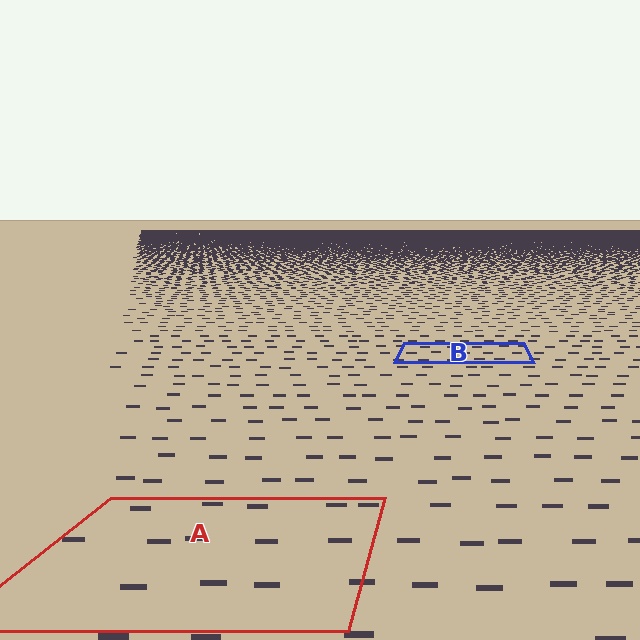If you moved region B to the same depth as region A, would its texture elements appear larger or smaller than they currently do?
They would appear larger. At a closer depth, the same texture elements are projected at a bigger on-screen size.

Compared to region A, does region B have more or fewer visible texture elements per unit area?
Region B has more texture elements per unit area — they are packed more densely because it is farther away.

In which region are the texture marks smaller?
The texture marks are smaller in region B, because it is farther away.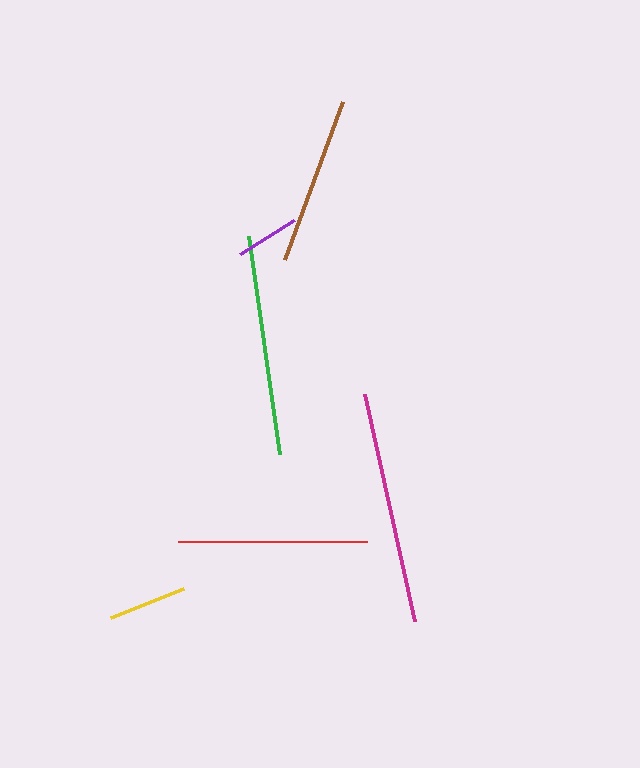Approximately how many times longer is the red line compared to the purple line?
The red line is approximately 3.0 times the length of the purple line.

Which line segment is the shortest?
The purple line is the shortest at approximately 64 pixels.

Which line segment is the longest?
The magenta line is the longest at approximately 233 pixels.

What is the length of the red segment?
The red segment is approximately 189 pixels long.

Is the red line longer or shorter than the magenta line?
The magenta line is longer than the red line.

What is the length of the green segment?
The green segment is approximately 221 pixels long.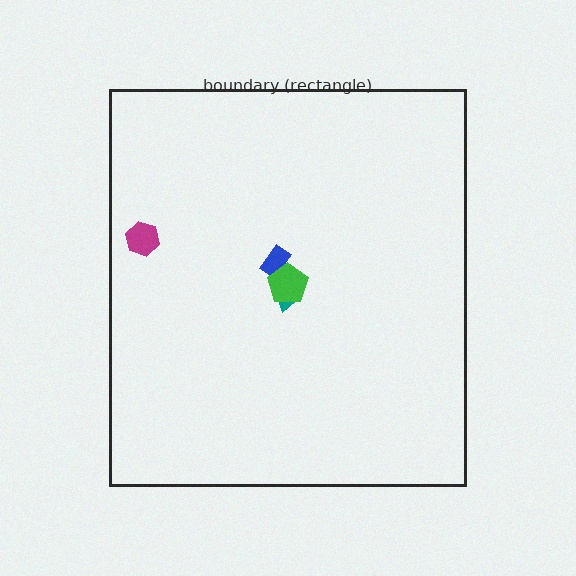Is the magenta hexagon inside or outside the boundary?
Inside.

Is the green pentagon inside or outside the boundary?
Inside.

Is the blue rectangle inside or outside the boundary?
Inside.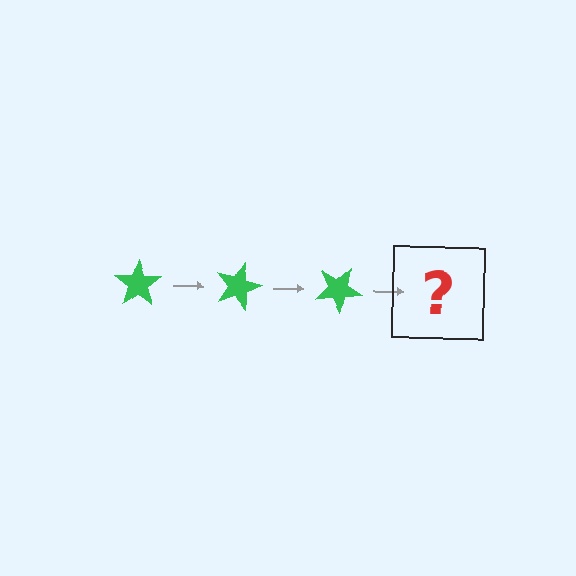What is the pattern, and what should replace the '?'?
The pattern is that the star rotates 15 degrees each step. The '?' should be a green star rotated 45 degrees.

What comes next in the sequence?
The next element should be a green star rotated 45 degrees.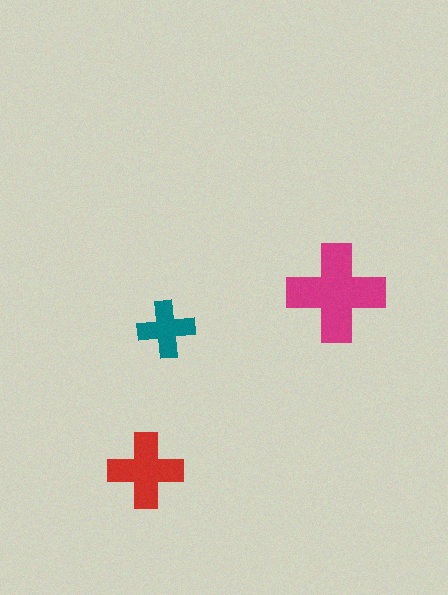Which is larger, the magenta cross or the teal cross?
The magenta one.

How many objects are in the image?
There are 3 objects in the image.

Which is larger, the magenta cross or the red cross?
The magenta one.